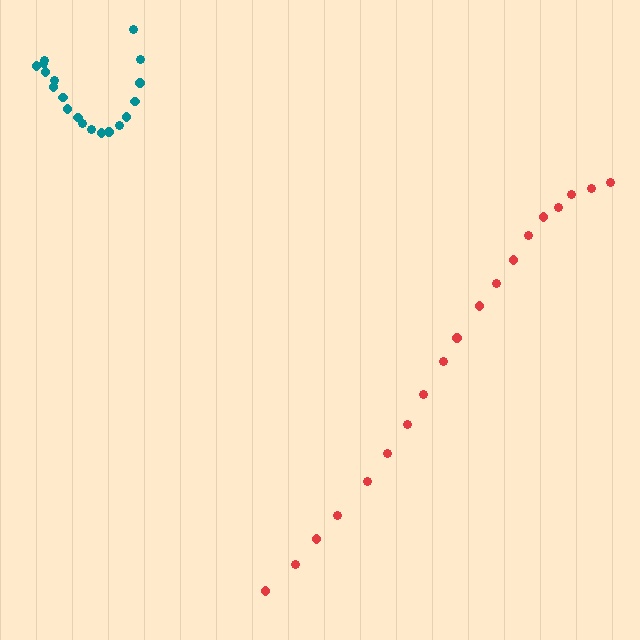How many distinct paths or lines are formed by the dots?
There are 2 distinct paths.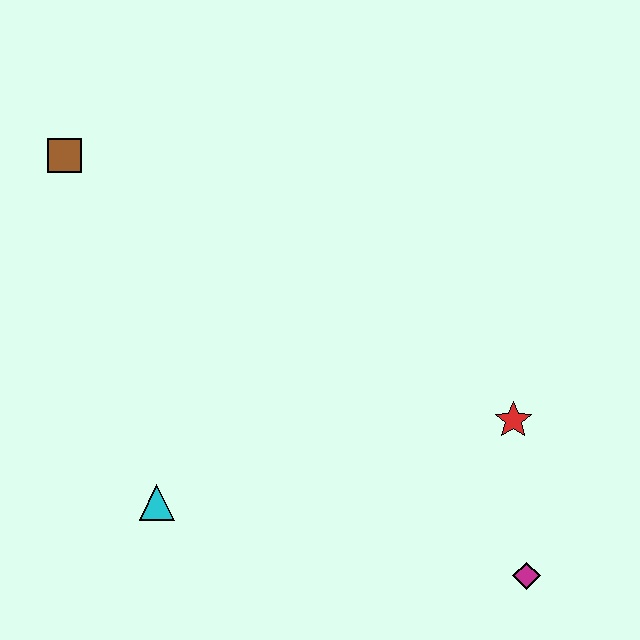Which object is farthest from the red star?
The brown square is farthest from the red star.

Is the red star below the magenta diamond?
No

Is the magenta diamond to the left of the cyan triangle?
No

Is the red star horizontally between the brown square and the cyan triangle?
No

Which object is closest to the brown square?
The cyan triangle is closest to the brown square.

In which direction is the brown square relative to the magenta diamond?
The brown square is to the left of the magenta diamond.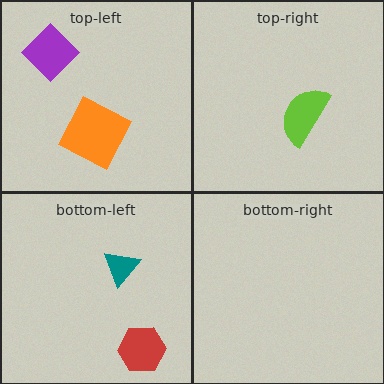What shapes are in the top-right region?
The lime semicircle.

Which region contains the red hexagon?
The bottom-left region.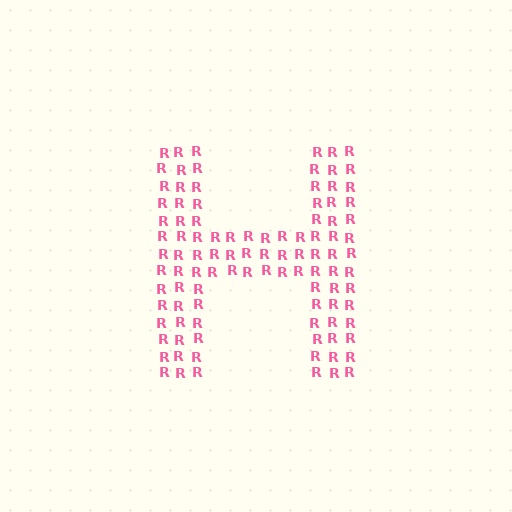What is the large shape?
The large shape is the letter H.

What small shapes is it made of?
It is made of small letter R's.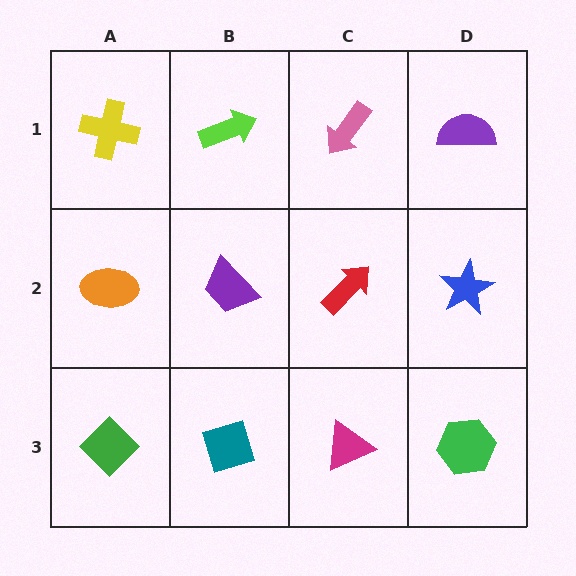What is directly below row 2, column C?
A magenta triangle.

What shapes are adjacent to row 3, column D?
A blue star (row 2, column D), a magenta triangle (row 3, column C).